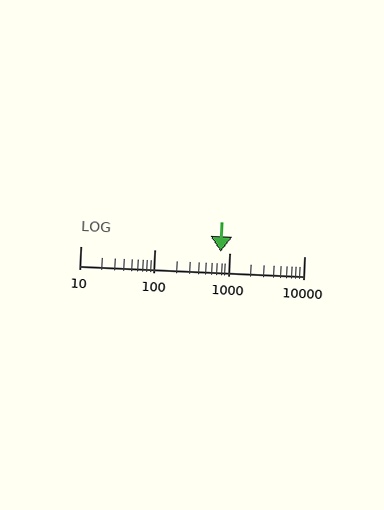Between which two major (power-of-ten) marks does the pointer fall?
The pointer is between 100 and 1000.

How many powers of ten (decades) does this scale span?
The scale spans 3 decades, from 10 to 10000.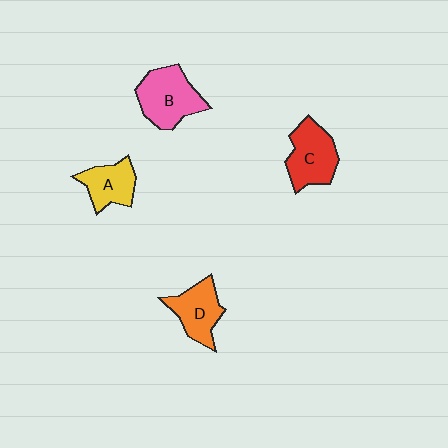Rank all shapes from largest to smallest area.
From largest to smallest: B (pink), C (red), D (orange), A (yellow).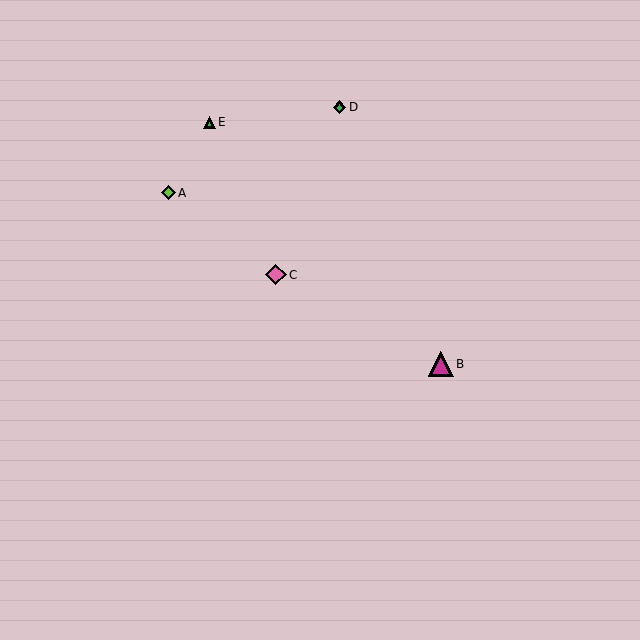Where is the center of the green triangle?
The center of the green triangle is at (209, 122).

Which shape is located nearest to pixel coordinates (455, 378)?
The magenta triangle (labeled B) at (441, 364) is nearest to that location.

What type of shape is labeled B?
Shape B is a magenta triangle.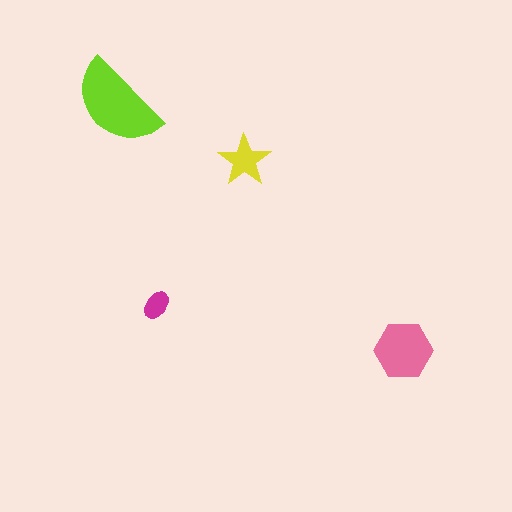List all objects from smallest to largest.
The magenta ellipse, the yellow star, the pink hexagon, the lime semicircle.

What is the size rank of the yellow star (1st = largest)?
3rd.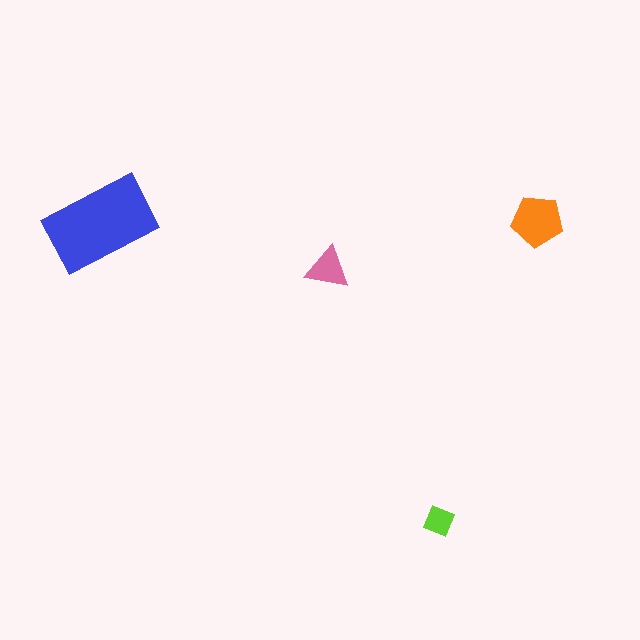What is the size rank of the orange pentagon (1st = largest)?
2nd.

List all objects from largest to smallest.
The blue rectangle, the orange pentagon, the pink triangle, the lime diamond.